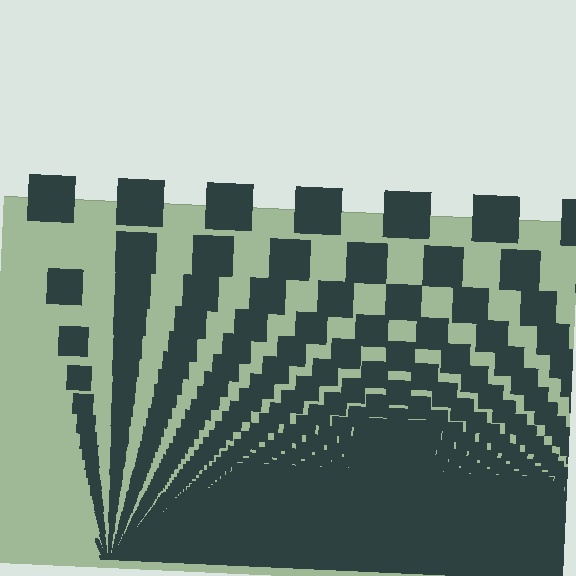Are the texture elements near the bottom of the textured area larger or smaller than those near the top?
Smaller. The gradient is inverted — elements near the bottom are smaller and denser.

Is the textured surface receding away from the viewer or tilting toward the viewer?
The surface appears to tilt toward the viewer. Texture elements get larger and sparser toward the top.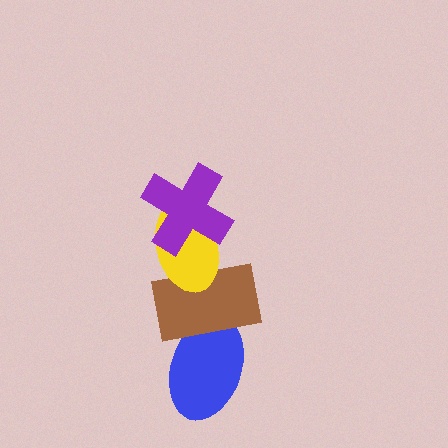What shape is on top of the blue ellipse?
The brown rectangle is on top of the blue ellipse.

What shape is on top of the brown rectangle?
The yellow ellipse is on top of the brown rectangle.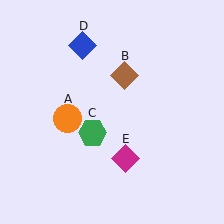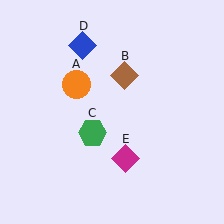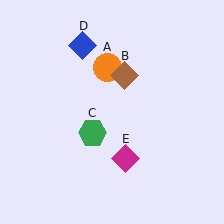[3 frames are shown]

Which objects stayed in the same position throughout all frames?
Brown diamond (object B) and green hexagon (object C) and blue diamond (object D) and magenta diamond (object E) remained stationary.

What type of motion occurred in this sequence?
The orange circle (object A) rotated clockwise around the center of the scene.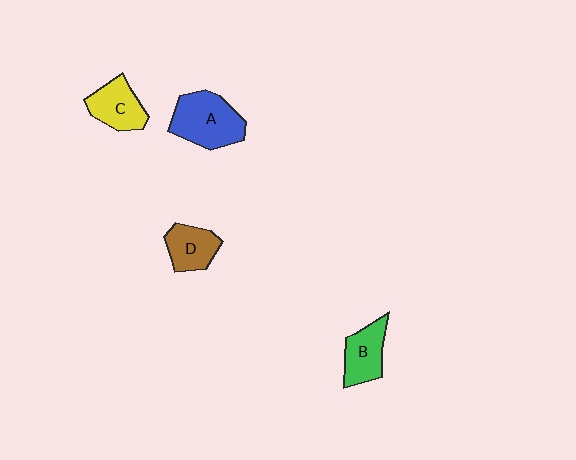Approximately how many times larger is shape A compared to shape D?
Approximately 1.6 times.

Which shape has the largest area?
Shape A (blue).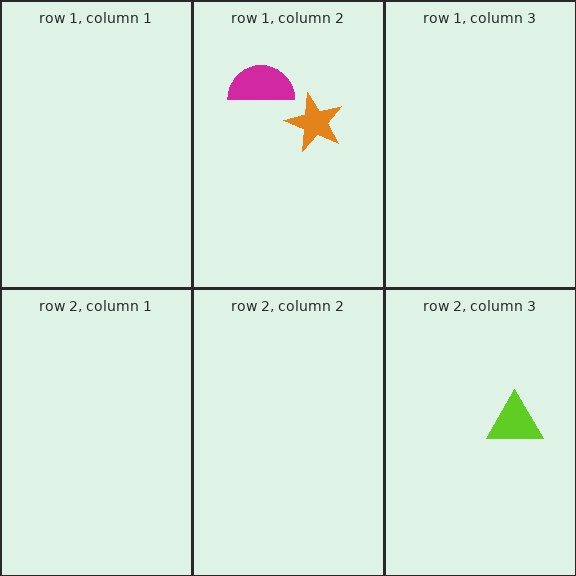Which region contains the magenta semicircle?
The row 1, column 2 region.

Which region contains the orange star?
The row 1, column 2 region.